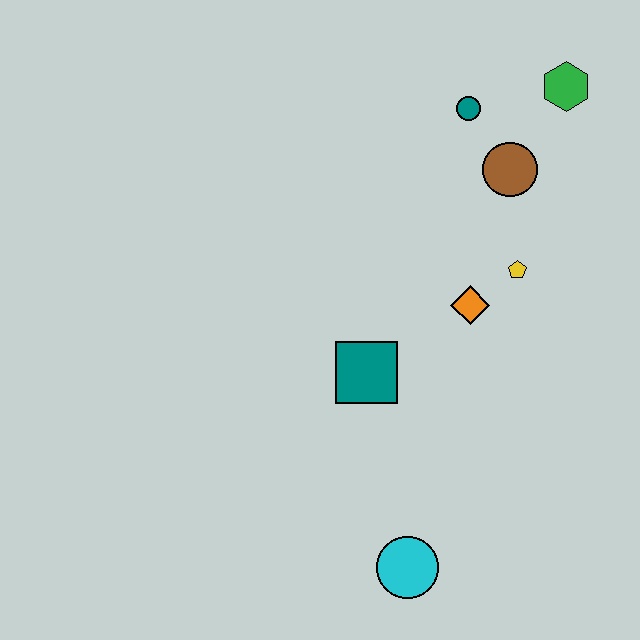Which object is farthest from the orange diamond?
The cyan circle is farthest from the orange diamond.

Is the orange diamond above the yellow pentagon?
No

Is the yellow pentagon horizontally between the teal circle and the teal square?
No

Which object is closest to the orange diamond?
The yellow pentagon is closest to the orange diamond.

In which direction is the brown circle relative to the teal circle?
The brown circle is below the teal circle.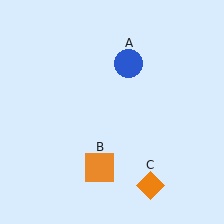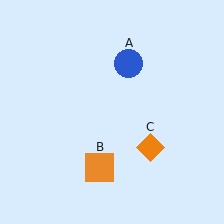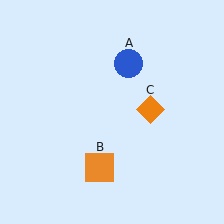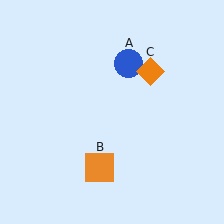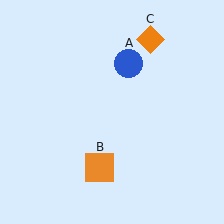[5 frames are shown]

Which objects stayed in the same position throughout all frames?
Blue circle (object A) and orange square (object B) remained stationary.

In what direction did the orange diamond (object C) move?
The orange diamond (object C) moved up.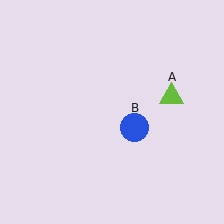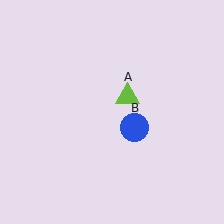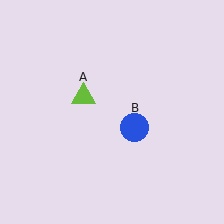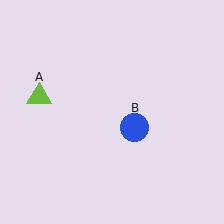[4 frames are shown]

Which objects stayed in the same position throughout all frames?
Blue circle (object B) remained stationary.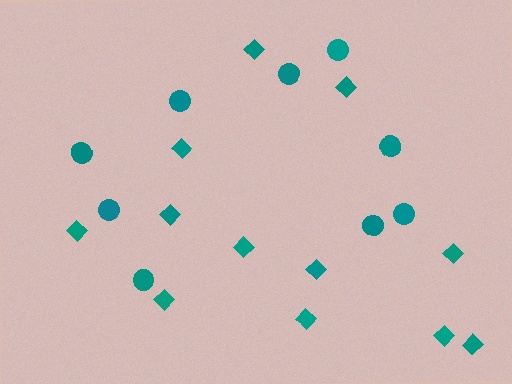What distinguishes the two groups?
There are 2 groups: one group of circles (9) and one group of diamonds (12).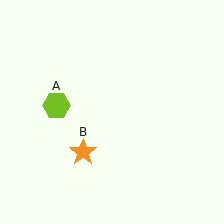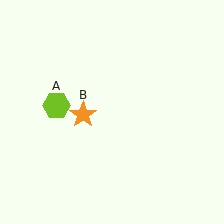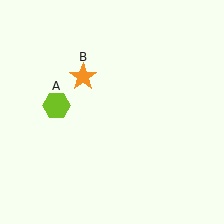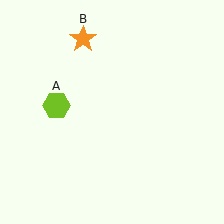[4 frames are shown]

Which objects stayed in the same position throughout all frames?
Lime hexagon (object A) remained stationary.